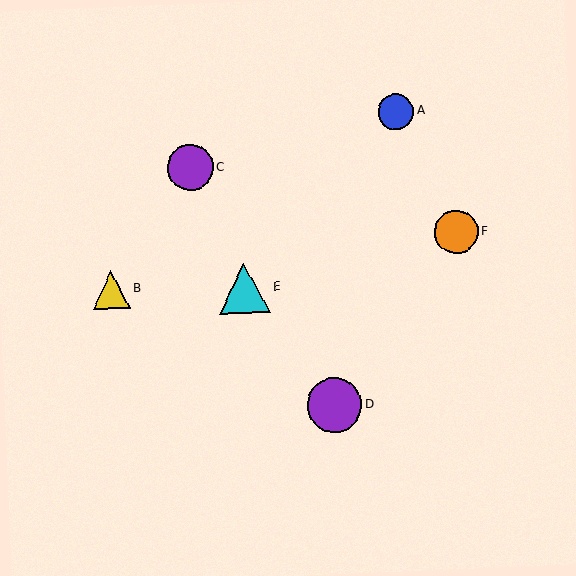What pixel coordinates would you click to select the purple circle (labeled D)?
Click at (334, 405) to select the purple circle D.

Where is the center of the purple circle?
The center of the purple circle is at (190, 168).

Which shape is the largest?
The purple circle (labeled D) is the largest.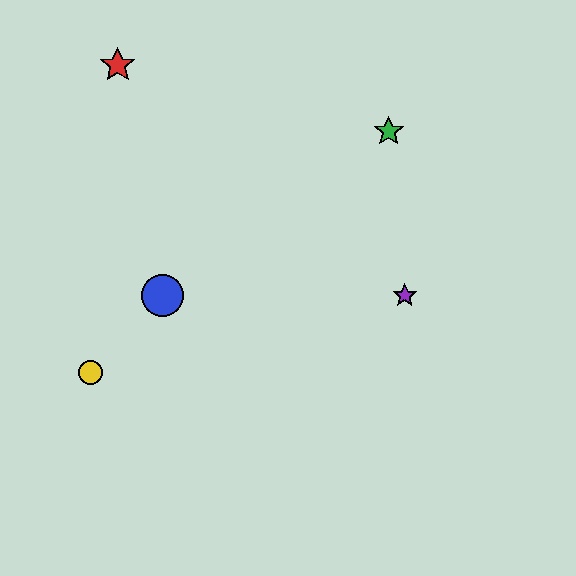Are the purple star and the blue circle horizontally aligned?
Yes, both are at y≈296.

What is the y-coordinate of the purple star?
The purple star is at y≈296.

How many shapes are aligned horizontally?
2 shapes (the blue circle, the purple star) are aligned horizontally.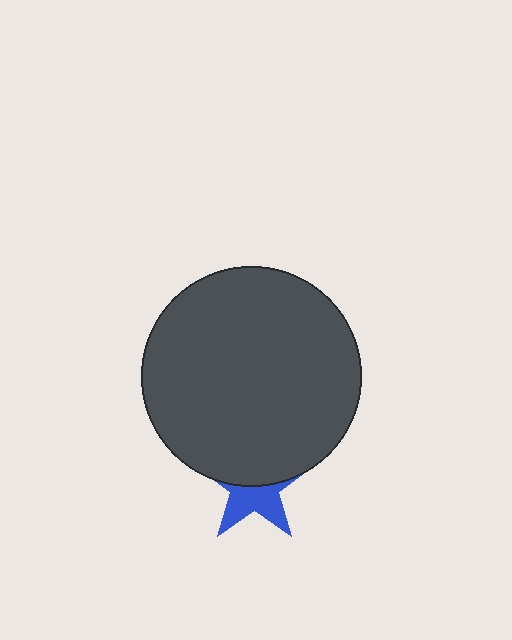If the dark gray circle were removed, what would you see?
You would see the complete blue star.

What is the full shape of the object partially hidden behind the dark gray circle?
The partially hidden object is a blue star.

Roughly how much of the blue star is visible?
About half of it is visible (roughly 47%).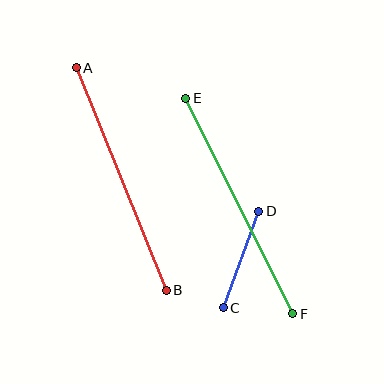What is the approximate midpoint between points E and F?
The midpoint is at approximately (239, 206) pixels.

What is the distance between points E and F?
The distance is approximately 240 pixels.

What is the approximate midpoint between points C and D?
The midpoint is at approximately (241, 259) pixels.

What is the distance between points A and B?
The distance is approximately 240 pixels.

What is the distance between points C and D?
The distance is approximately 103 pixels.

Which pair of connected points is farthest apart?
Points E and F are farthest apart.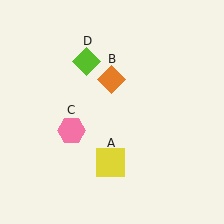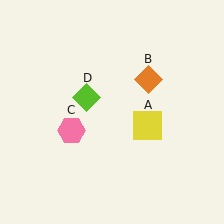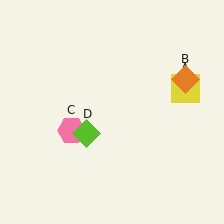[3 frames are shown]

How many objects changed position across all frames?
3 objects changed position: yellow square (object A), orange diamond (object B), lime diamond (object D).